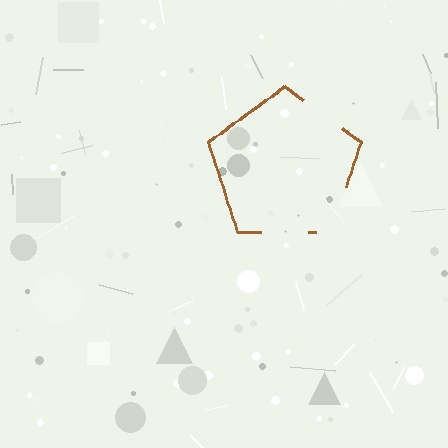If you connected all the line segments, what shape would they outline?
They would outline a pentagon.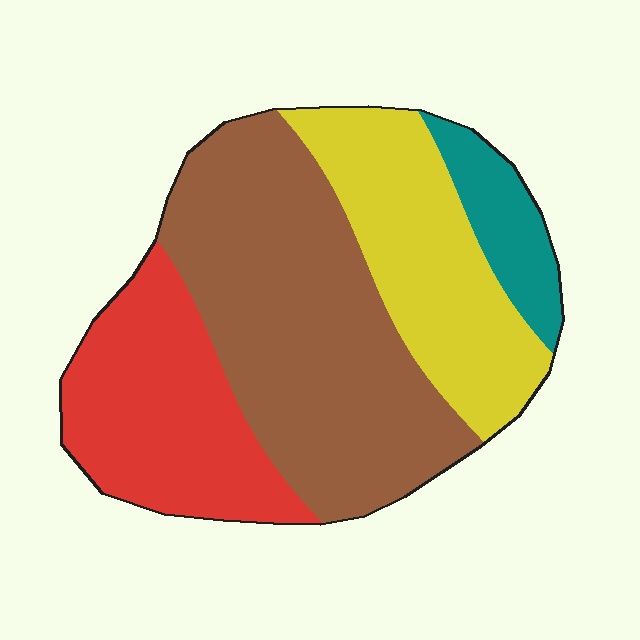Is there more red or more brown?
Brown.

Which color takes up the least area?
Teal, at roughly 10%.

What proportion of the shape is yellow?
Yellow takes up about one quarter (1/4) of the shape.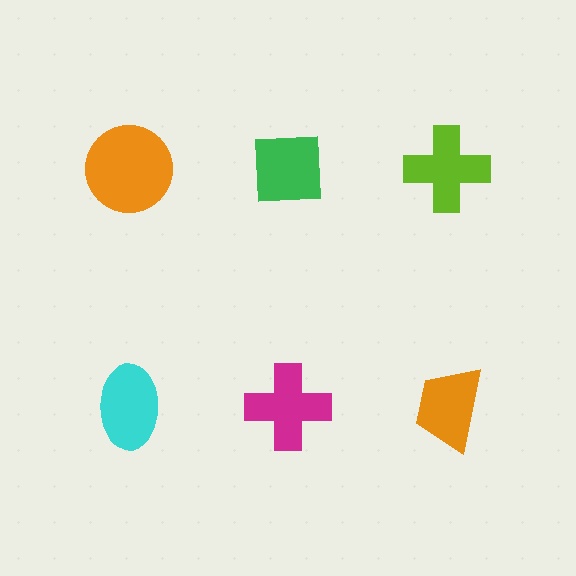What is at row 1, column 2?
A green square.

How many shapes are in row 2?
3 shapes.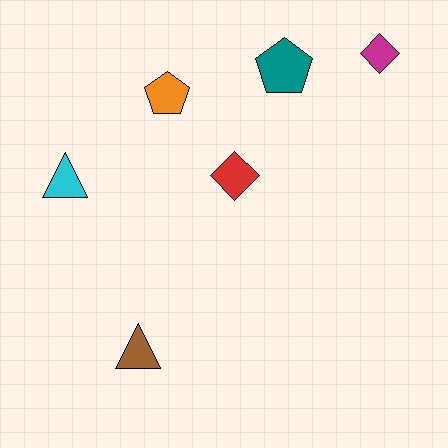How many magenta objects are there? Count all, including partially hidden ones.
There is 1 magenta object.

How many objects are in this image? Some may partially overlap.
There are 6 objects.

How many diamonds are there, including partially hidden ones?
There are 2 diamonds.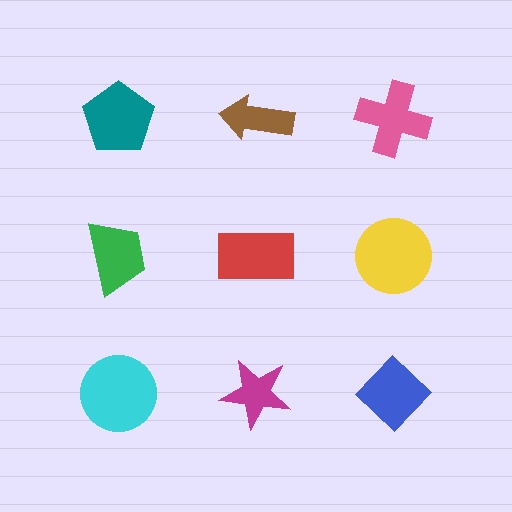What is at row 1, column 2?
A brown arrow.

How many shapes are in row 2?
3 shapes.